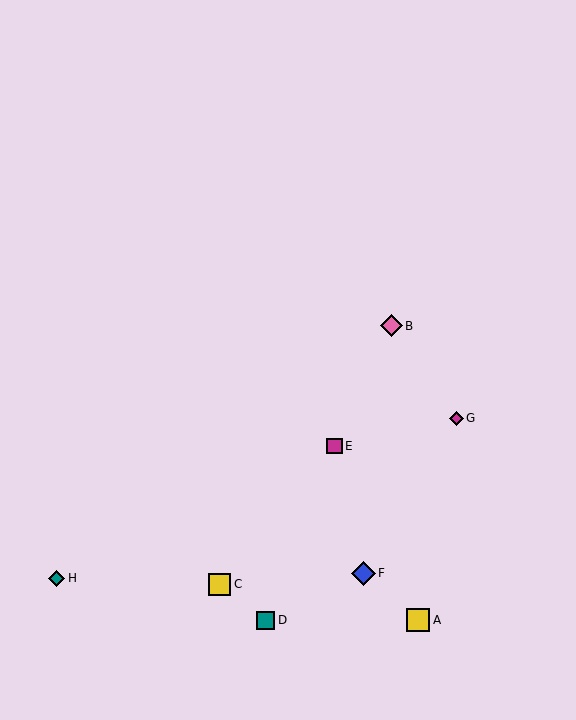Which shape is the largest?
The blue diamond (labeled F) is the largest.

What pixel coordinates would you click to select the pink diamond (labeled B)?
Click at (391, 326) to select the pink diamond B.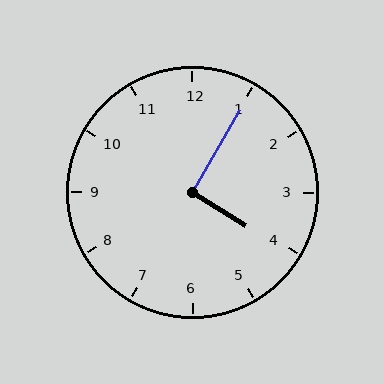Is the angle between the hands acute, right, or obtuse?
It is right.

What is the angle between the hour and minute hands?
Approximately 92 degrees.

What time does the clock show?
4:05.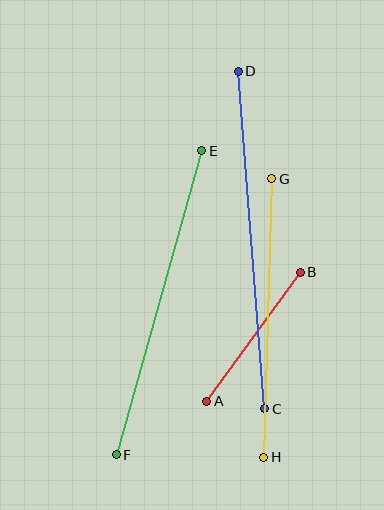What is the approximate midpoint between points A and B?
The midpoint is at approximately (253, 337) pixels.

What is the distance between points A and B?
The distance is approximately 159 pixels.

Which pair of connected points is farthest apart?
Points C and D are farthest apart.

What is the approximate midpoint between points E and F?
The midpoint is at approximately (159, 303) pixels.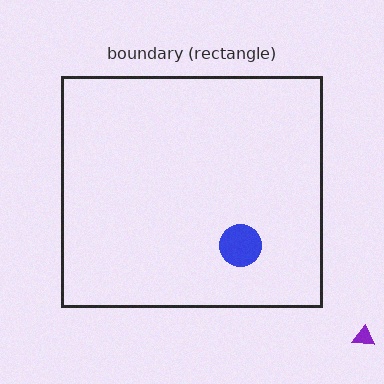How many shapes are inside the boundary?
1 inside, 1 outside.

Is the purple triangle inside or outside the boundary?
Outside.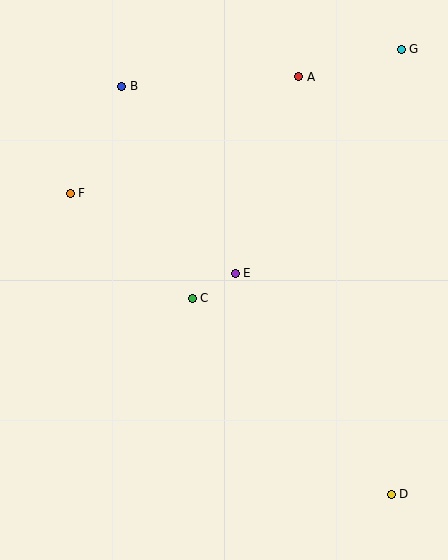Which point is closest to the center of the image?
Point E at (235, 273) is closest to the center.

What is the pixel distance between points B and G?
The distance between B and G is 282 pixels.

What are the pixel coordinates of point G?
Point G is at (401, 49).